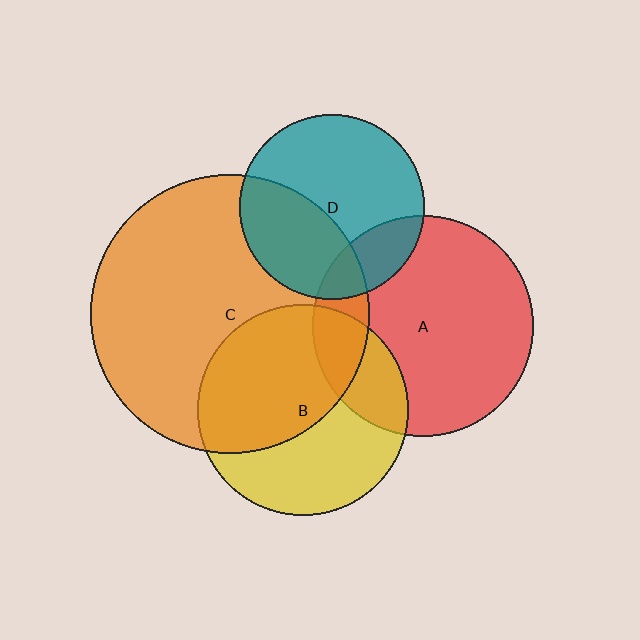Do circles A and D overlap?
Yes.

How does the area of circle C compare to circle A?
Approximately 1.6 times.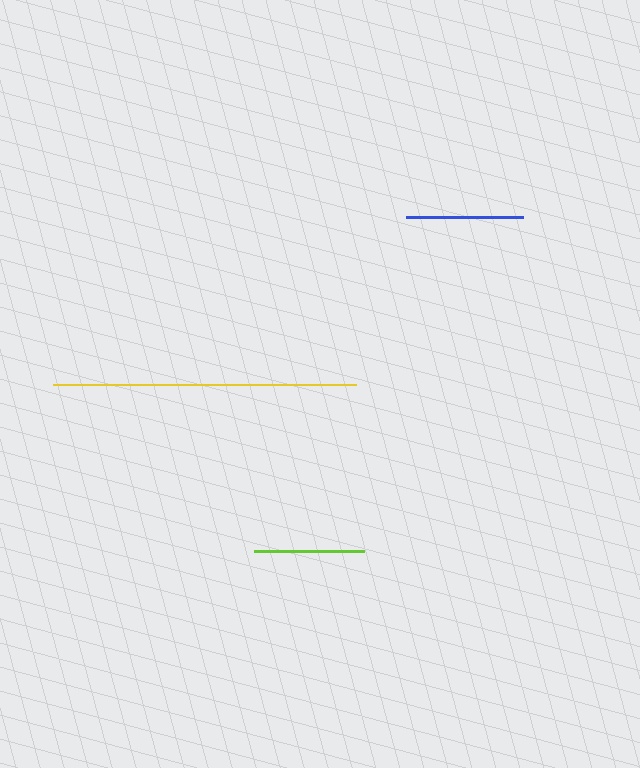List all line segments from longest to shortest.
From longest to shortest: yellow, blue, lime.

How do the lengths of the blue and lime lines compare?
The blue and lime lines are approximately the same length.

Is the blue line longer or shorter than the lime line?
The blue line is longer than the lime line.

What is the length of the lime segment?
The lime segment is approximately 110 pixels long.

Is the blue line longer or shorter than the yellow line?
The yellow line is longer than the blue line.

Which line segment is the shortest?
The lime line is the shortest at approximately 110 pixels.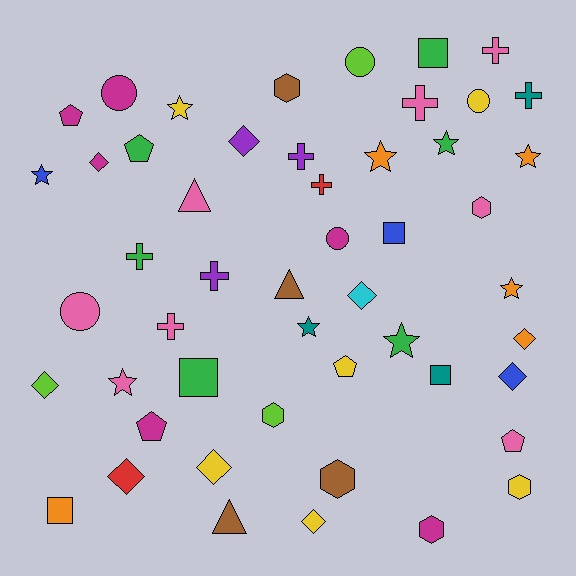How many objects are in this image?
There are 50 objects.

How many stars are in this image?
There are 9 stars.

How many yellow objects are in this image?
There are 6 yellow objects.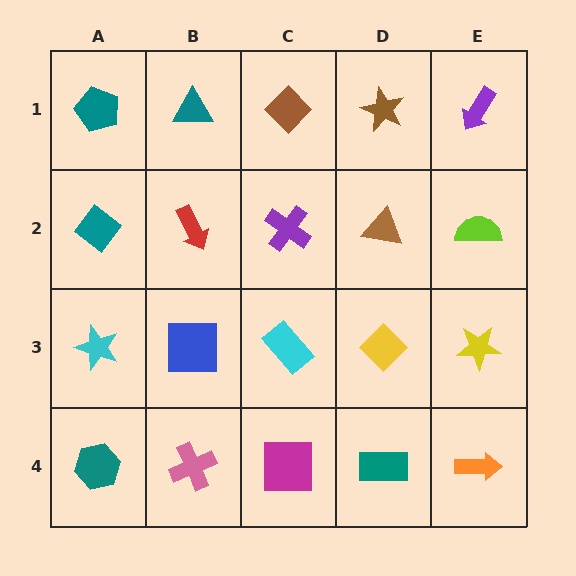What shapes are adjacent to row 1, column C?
A purple cross (row 2, column C), a teal triangle (row 1, column B), a brown star (row 1, column D).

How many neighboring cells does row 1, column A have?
2.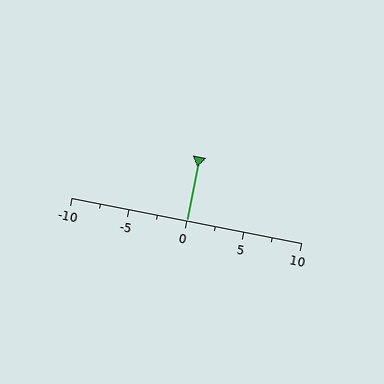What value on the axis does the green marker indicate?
The marker indicates approximately 0.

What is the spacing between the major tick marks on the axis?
The major ticks are spaced 5 apart.